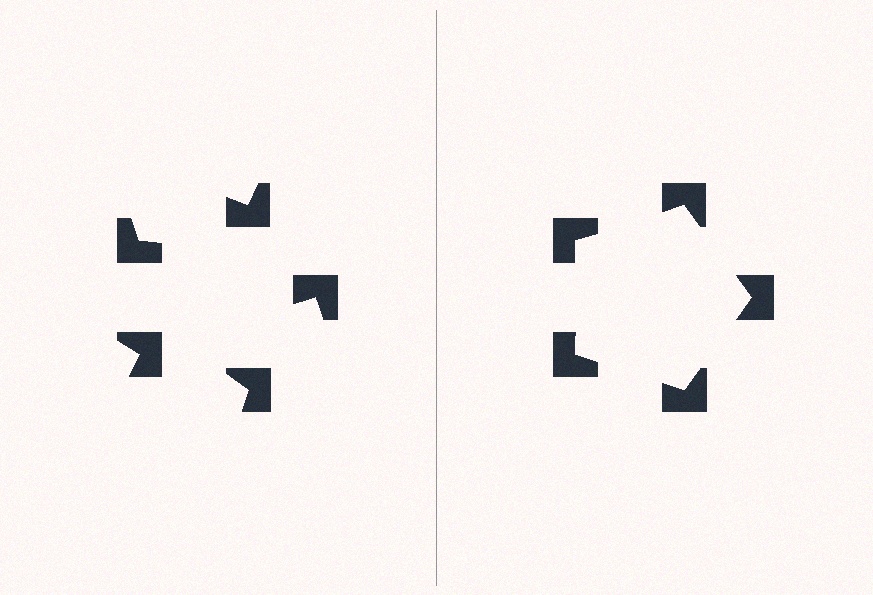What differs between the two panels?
The notched squares are positioned identically on both sides; only the wedge orientations differ. On the right they align to a pentagon; on the left they are misaligned.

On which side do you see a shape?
An illusory pentagon appears on the right side. On the left side the wedge cuts are rotated, so no coherent shape forms.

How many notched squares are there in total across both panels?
10 — 5 on each side.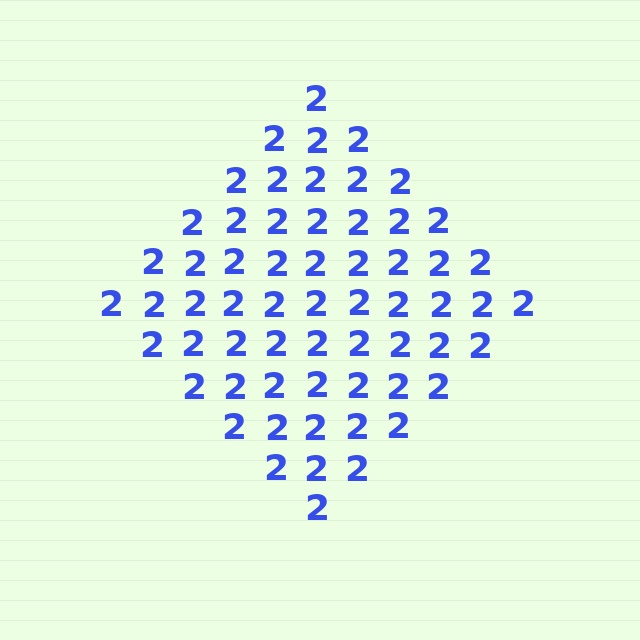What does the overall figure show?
The overall figure shows a diamond.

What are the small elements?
The small elements are digit 2's.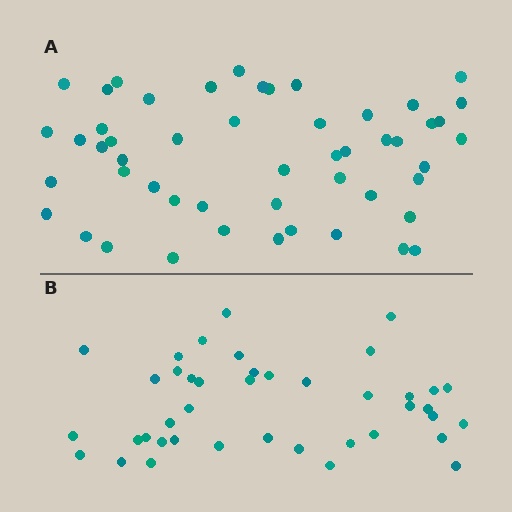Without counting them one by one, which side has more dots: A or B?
Region A (the top region) has more dots.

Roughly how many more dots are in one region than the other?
Region A has roughly 10 or so more dots than region B.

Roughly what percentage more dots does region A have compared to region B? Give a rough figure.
About 25% more.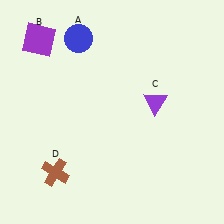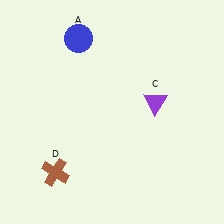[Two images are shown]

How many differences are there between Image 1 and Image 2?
There is 1 difference between the two images.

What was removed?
The purple square (B) was removed in Image 2.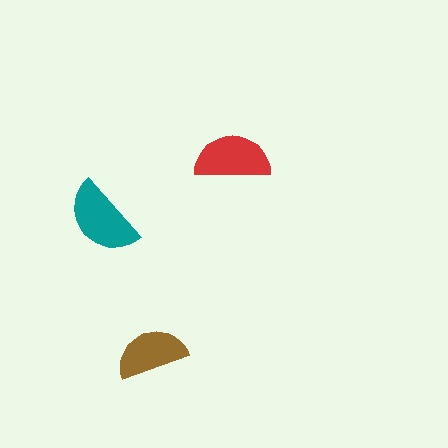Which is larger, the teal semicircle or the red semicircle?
The teal one.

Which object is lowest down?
The brown semicircle is bottommost.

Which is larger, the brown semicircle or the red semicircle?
The red one.